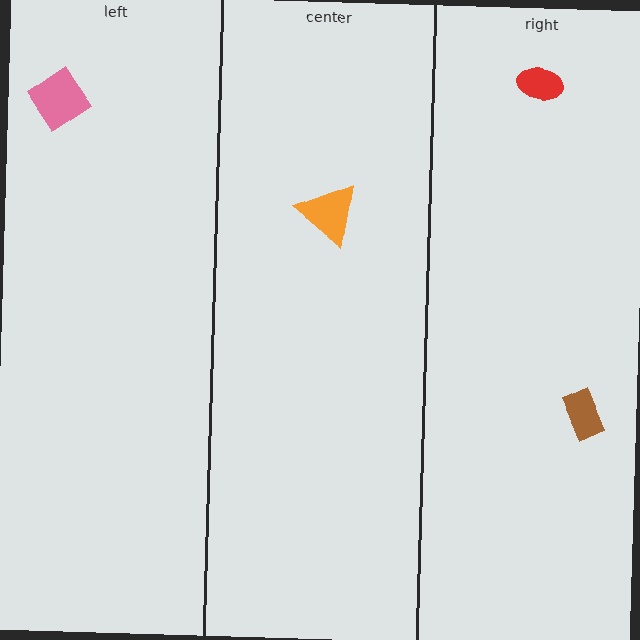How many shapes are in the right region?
2.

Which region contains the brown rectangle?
The right region.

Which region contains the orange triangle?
The center region.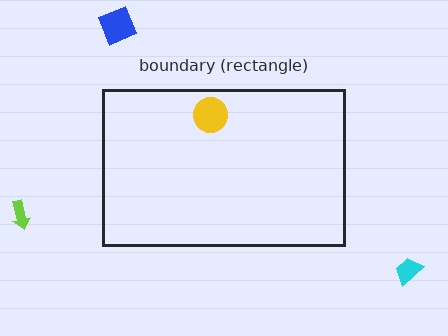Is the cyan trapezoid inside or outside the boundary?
Outside.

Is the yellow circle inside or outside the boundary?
Inside.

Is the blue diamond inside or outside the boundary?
Outside.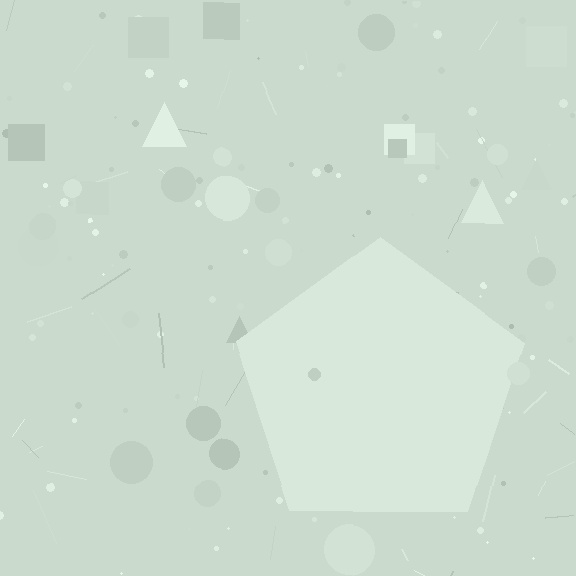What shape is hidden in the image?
A pentagon is hidden in the image.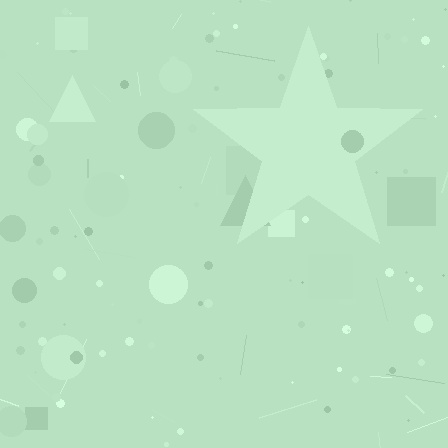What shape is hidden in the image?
A star is hidden in the image.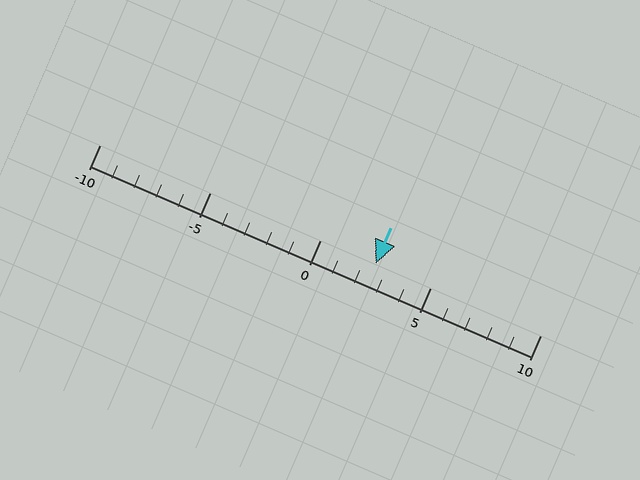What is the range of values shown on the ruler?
The ruler shows values from -10 to 10.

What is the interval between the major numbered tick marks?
The major tick marks are spaced 5 units apart.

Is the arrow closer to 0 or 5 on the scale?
The arrow is closer to 5.